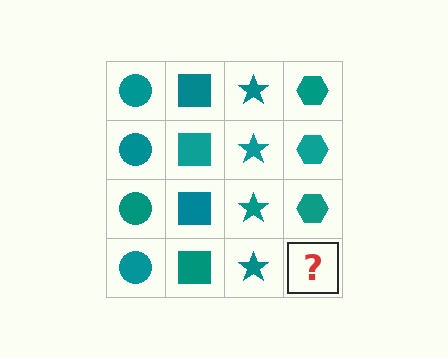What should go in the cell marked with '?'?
The missing cell should contain a teal hexagon.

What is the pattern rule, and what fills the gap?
The rule is that each column has a consistent shape. The gap should be filled with a teal hexagon.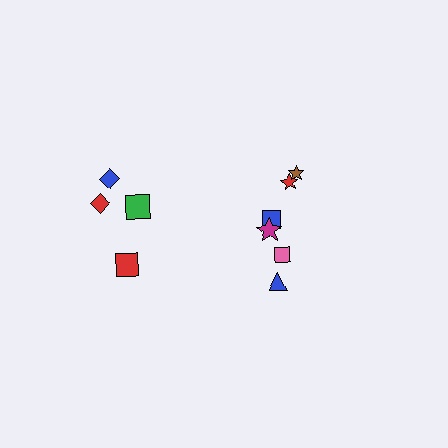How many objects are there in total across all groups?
There are 10 objects.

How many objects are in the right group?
There are 6 objects.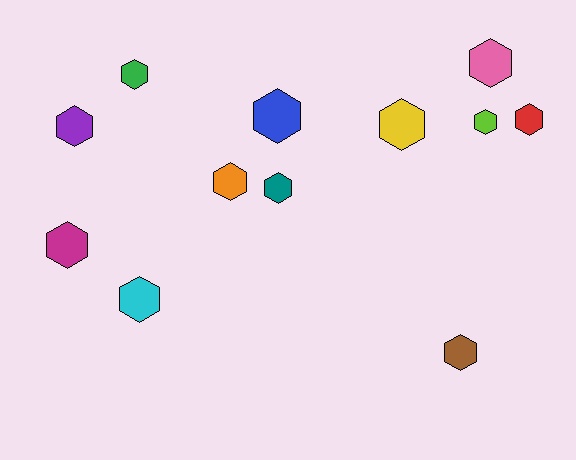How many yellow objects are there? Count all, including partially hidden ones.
There is 1 yellow object.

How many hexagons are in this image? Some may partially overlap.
There are 12 hexagons.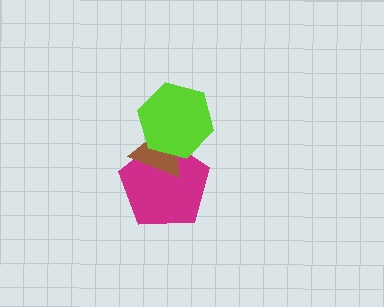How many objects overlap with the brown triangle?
2 objects overlap with the brown triangle.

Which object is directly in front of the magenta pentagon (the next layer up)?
The brown triangle is directly in front of the magenta pentagon.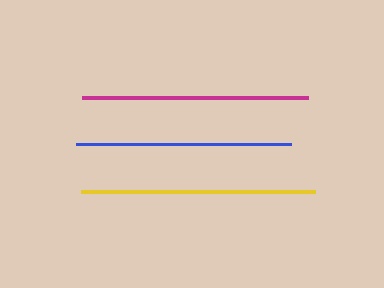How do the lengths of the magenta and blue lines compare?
The magenta and blue lines are approximately the same length.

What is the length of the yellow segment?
The yellow segment is approximately 233 pixels long.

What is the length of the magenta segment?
The magenta segment is approximately 226 pixels long.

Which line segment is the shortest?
The blue line is the shortest at approximately 215 pixels.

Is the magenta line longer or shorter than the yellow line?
The yellow line is longer than the magenta line.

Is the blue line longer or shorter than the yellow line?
The yellow line is longer than the blue line.